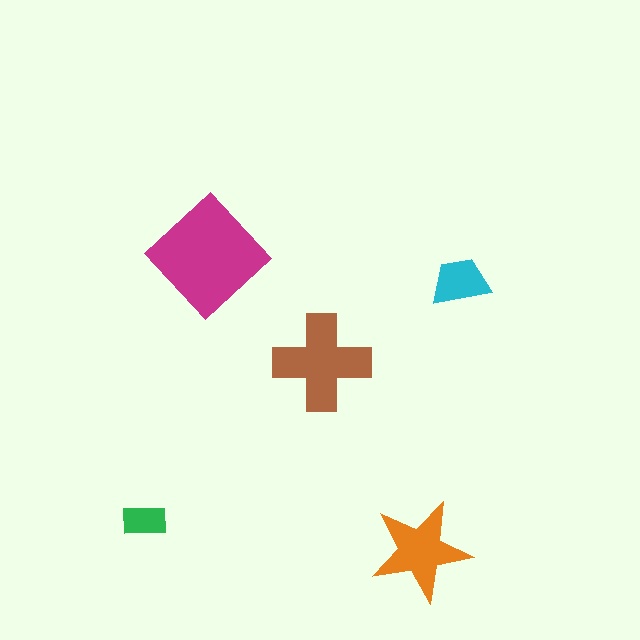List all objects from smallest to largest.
The green rectangle, the cyan trapezoid, the orange star, the brown cross, the magenta diamond.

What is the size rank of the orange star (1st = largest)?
3rd.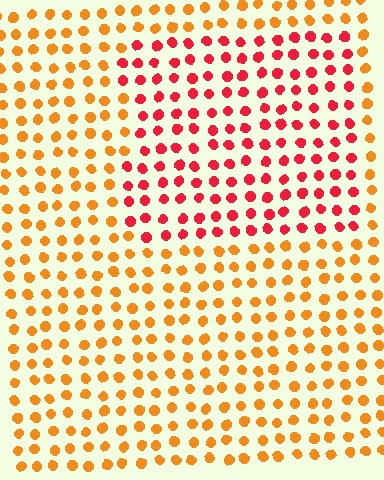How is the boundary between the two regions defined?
The boundary is defined purely by a slight shift in hue (about 40 degrees). Spacing, size, and orientation are identical on both sides.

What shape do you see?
I see a rectangle.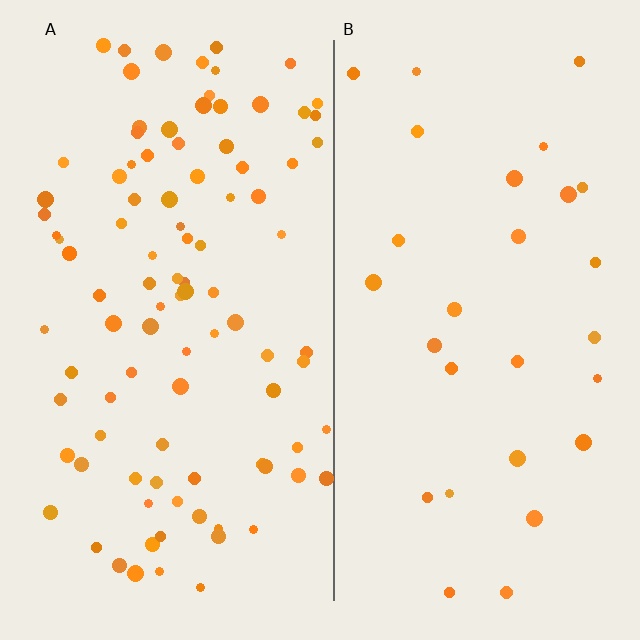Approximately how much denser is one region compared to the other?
Approximately 3.4× — region A over region B.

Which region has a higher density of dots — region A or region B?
A (the left).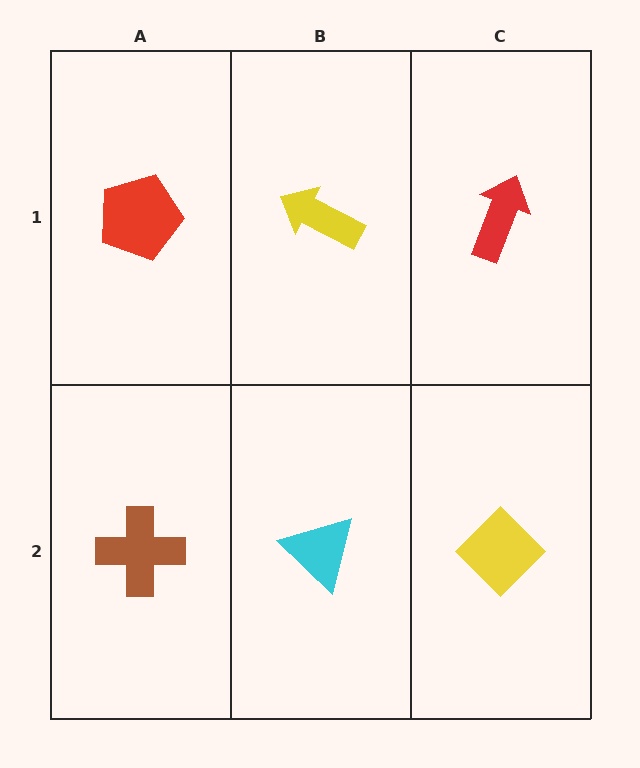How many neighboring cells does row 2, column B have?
3.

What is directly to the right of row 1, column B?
A red arrow.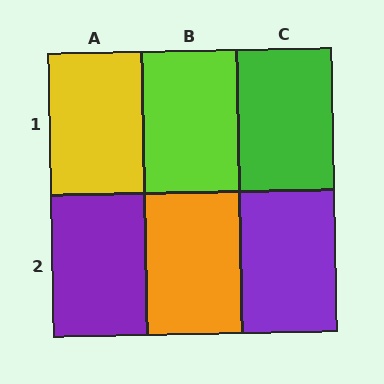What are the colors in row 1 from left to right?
Yellow, lime, green.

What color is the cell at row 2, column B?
Orange.